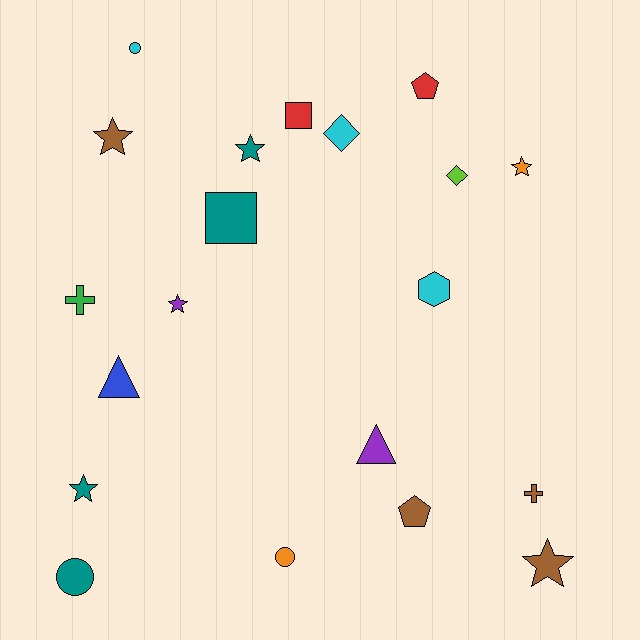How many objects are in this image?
There are 20 objects.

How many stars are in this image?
There are 6 stars.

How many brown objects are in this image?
There are 4 brown objects.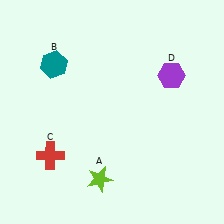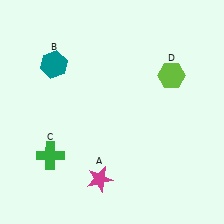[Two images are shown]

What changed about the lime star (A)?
In Image 1, A is lime. In Image 2, it changed to magenta.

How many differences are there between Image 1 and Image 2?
There are 3 differences between the two images.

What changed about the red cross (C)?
In Image 1, C is red. In Image 2, it changed to green.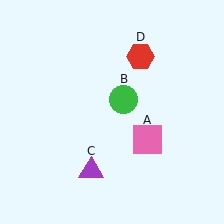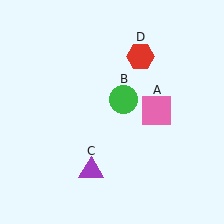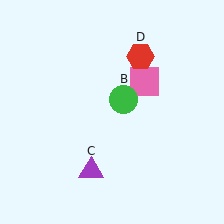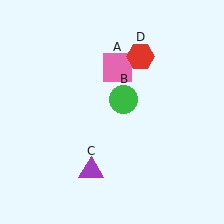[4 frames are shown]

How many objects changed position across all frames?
1 object changed position: pink square (object A).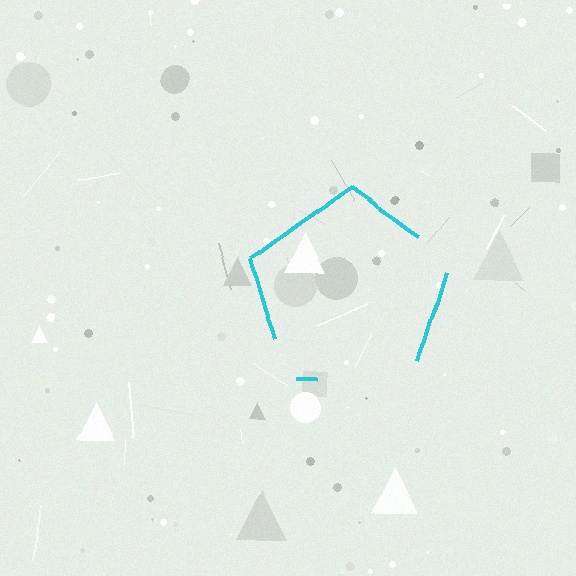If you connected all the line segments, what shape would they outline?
They would outline a pentagon.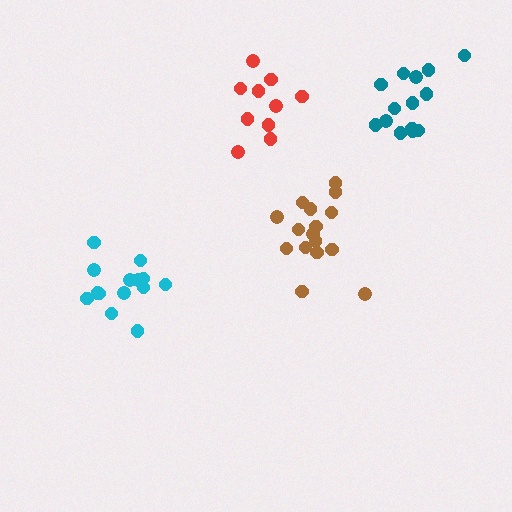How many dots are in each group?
Group 1: 11 dots, Group 2: 14 dots, Group 3: 14 dots, Group 4: 16 dots (55 total).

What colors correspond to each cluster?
The clusters are colored: red, teal, cyan, brown.